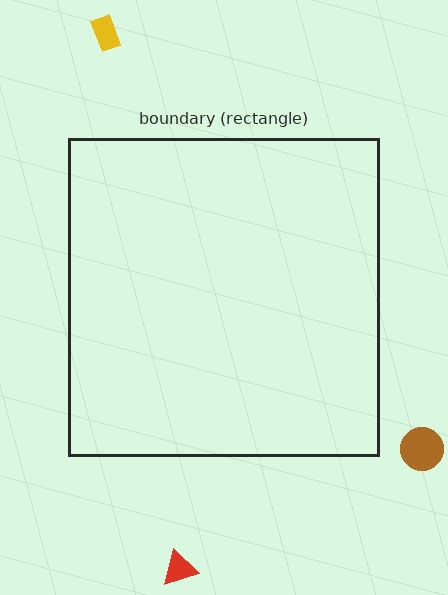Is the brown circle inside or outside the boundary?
Outside.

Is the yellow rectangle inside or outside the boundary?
Outside.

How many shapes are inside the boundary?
0 inside, 3 outside.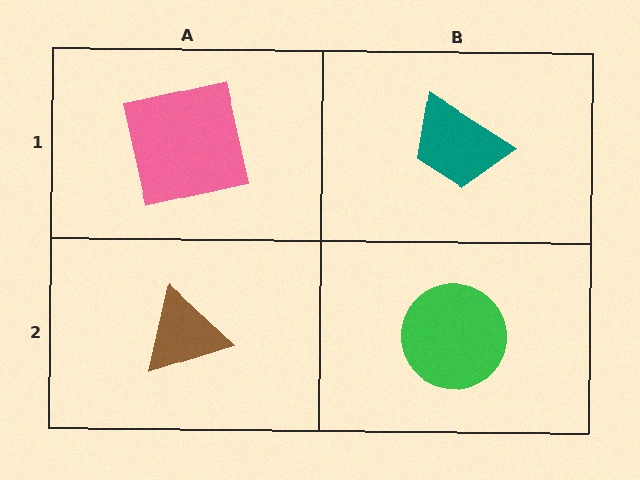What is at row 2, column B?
A green circle.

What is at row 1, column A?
A pink square.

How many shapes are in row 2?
2 shapes.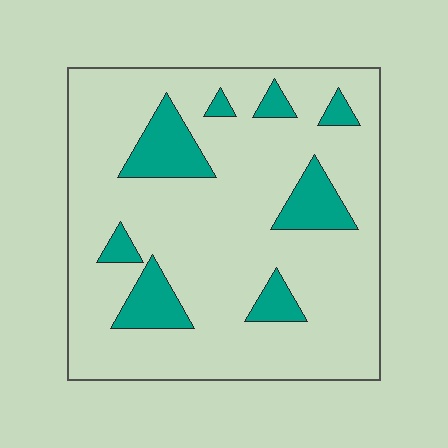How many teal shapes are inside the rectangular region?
8.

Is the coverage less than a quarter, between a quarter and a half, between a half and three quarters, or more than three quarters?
Less than a quarter.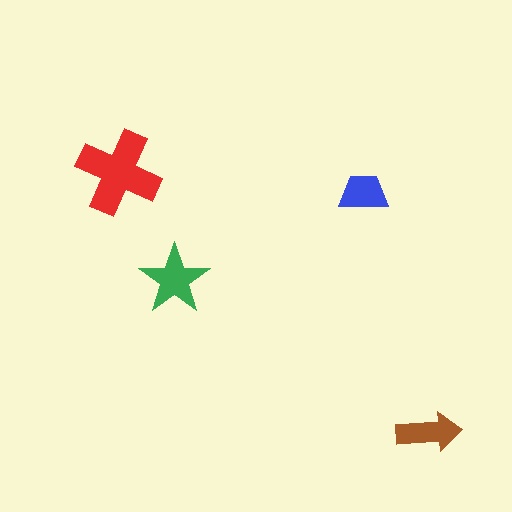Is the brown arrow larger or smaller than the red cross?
Smaller.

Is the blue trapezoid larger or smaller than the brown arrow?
Smaller.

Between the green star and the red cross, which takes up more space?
The red cross.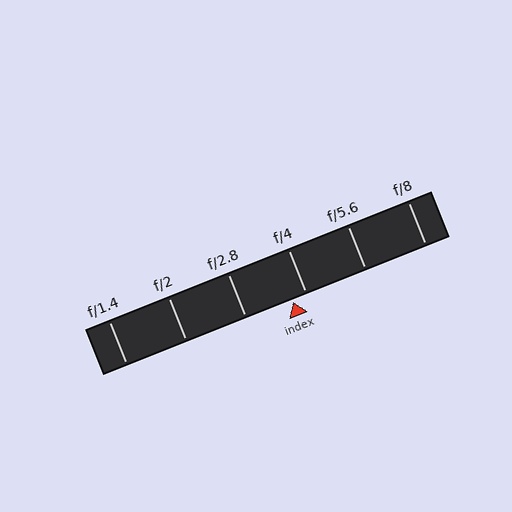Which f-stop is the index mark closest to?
The index mark is closest to f/4.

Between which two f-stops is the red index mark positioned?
The index mark is between f/2.8 and f/4.